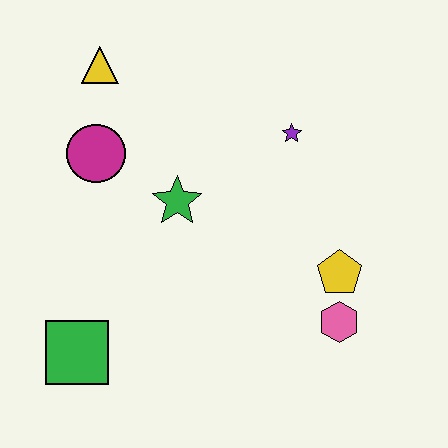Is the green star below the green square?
No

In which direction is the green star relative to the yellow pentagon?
The green star is to the left of the yellow pentagon.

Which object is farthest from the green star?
The pink hexagon is farthest from the green star.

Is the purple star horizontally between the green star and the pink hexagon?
Yes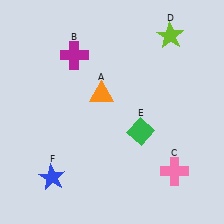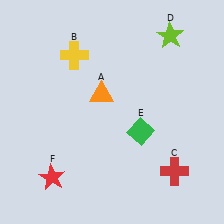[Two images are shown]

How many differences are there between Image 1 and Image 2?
There are 3 differences between the two images.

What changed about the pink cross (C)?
In Image 1, C is pink. In Image 2, it changed to red.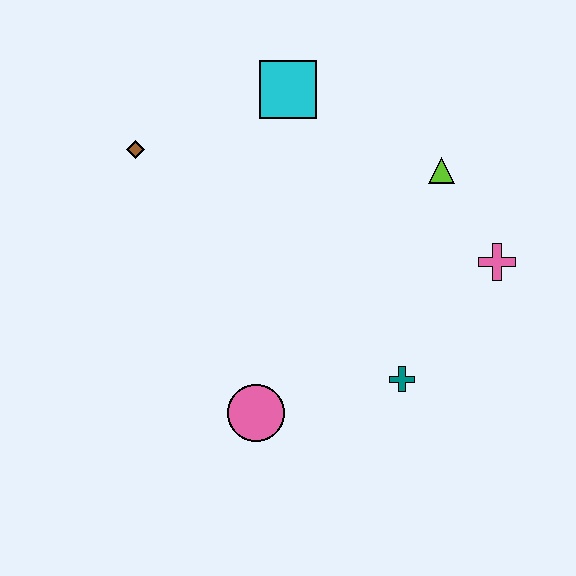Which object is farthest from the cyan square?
The pink circle is farthest from the cyan square.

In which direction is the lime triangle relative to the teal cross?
The lime triangle is above the teal cross.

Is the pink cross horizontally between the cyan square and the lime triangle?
No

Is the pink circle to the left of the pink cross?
Yes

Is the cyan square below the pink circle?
No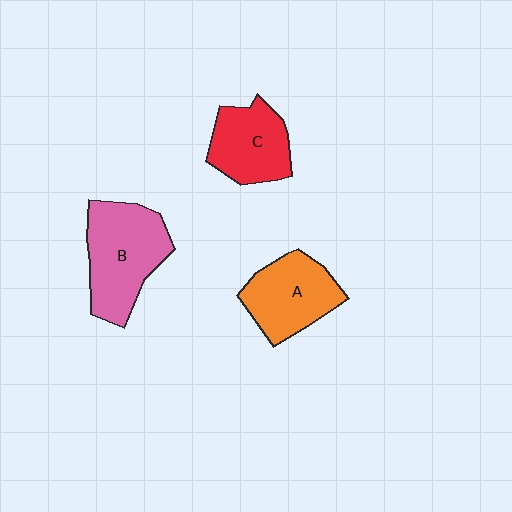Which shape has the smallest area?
Shape C (red).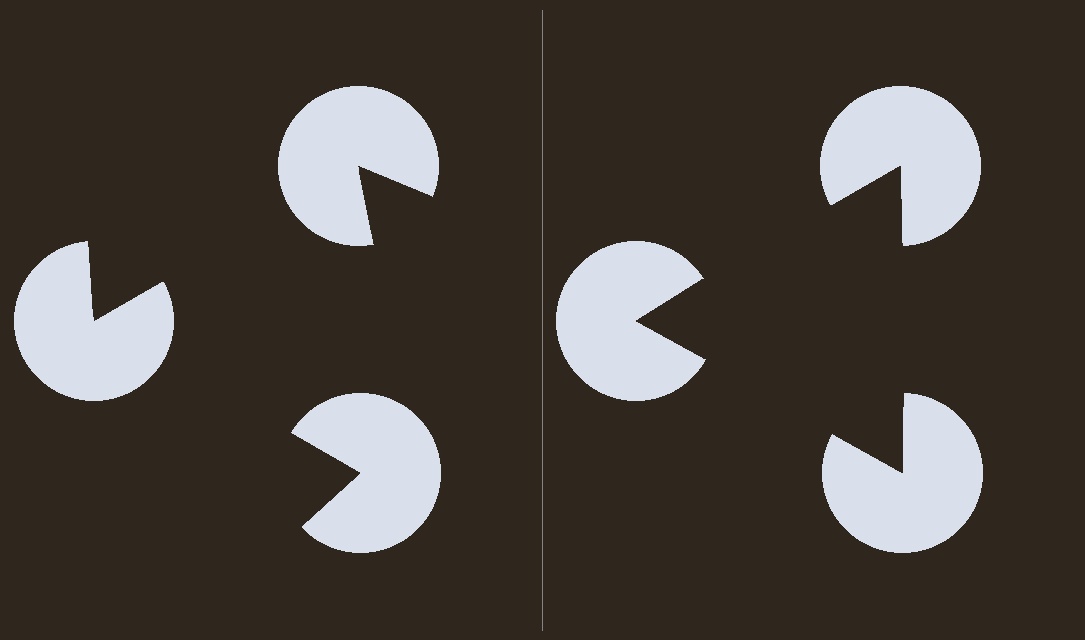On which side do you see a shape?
An illusory triangle appears on the right side. On the left side the wedge cuts are rotated, so no coherent shape forms.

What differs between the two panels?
The pac-man discs are positioned identically on both sides; only the wedge orientations differ. On the right they align to a triangle; on the left they are misaligned.